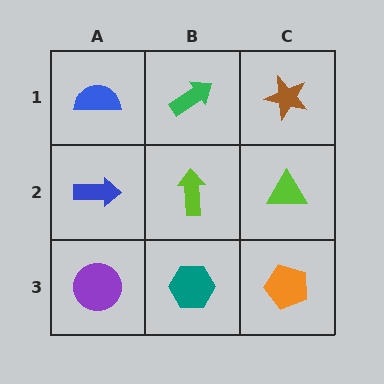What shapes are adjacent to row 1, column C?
A lime triangle (row 2, column C), a green arrow (row 1, column B).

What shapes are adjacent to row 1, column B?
A lime arrow (row 2, column B), a blue semicircle (row 1, column A), a brown star (row 1, column C).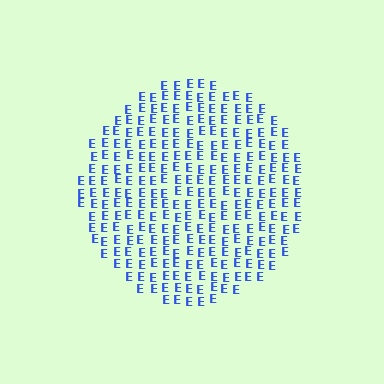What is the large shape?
The large shape is a circle.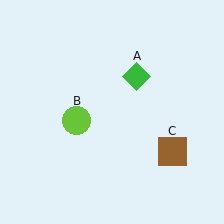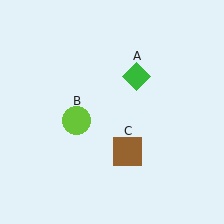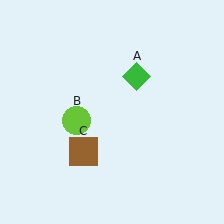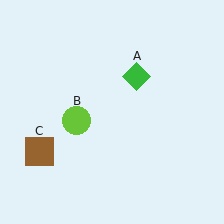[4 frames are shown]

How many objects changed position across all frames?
1 object changed position: brown square (object C).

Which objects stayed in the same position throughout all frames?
Green diamond (object A) and lime circle (object B) remained stationary.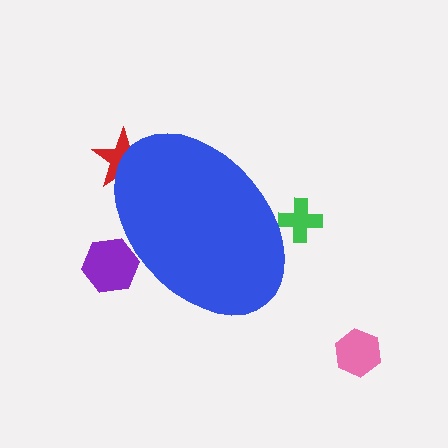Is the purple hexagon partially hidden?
Yes, the purple hexagon is partially hidden behind the blue ellipse.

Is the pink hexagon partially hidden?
No, the pink hexagon is fully visible.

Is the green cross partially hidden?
Yes, the green cross is partially hidden behind the blue ellipse.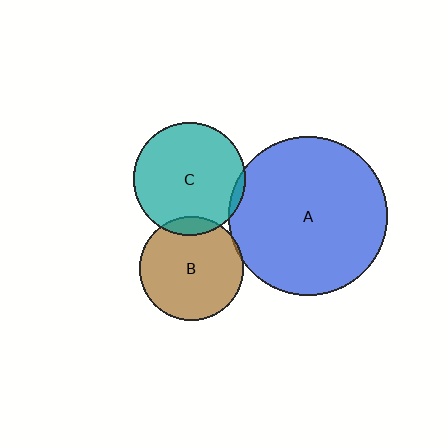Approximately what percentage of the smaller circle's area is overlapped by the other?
Approximately 5%.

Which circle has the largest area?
Circle A (blue).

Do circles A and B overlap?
Yes.